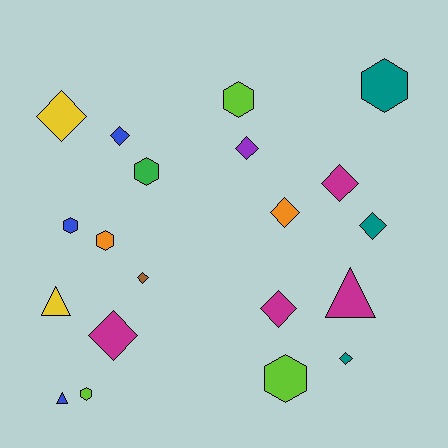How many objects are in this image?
There are 20 objects.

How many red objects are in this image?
There are no red objects.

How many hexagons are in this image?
There are 7 hexagons.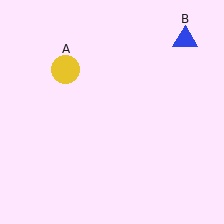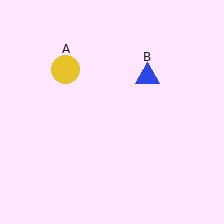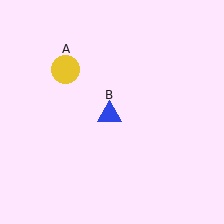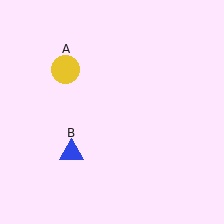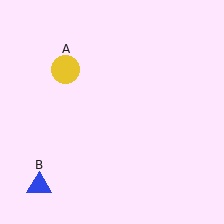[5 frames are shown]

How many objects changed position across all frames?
1 object changed position: blue triangle (object B).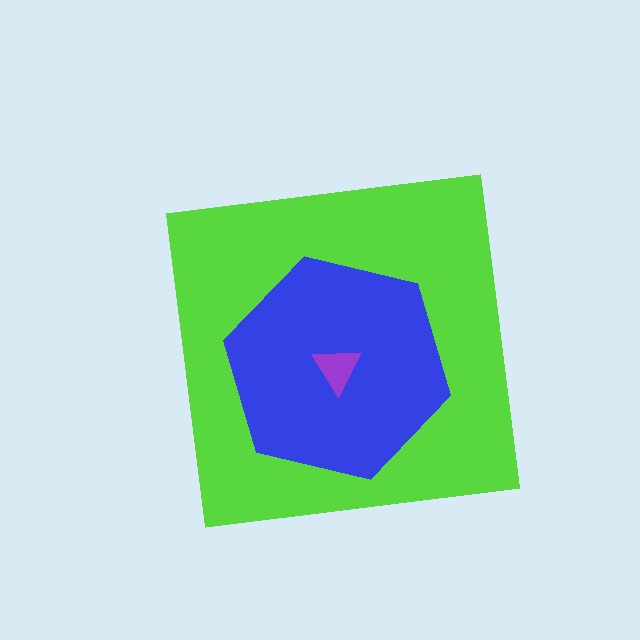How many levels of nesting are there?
3.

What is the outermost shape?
The lime square.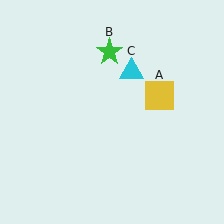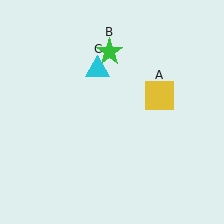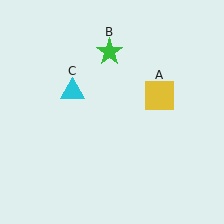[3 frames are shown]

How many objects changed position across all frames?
1 object changed position: cyan triangle (object C).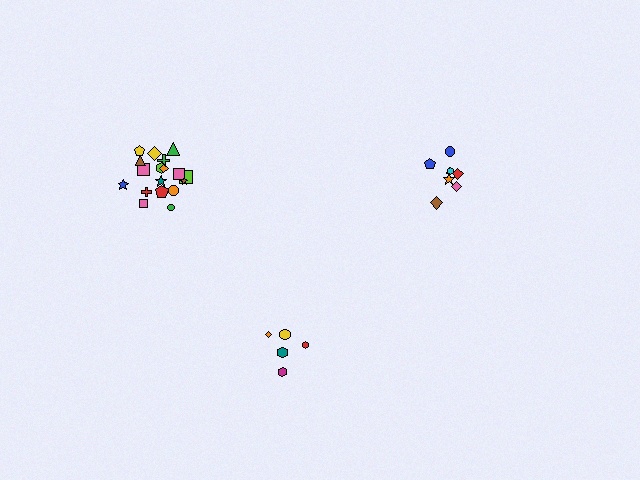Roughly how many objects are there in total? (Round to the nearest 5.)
Roughly 30 objects in total.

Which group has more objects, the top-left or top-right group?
The top-left group.